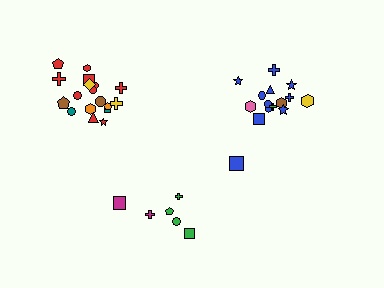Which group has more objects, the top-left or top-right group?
The top-left group.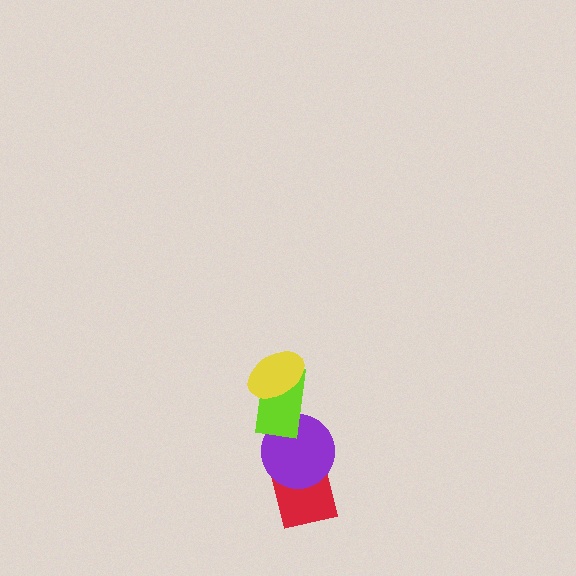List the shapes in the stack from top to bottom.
From top to bottom: the yellow ellipse, the lime rectangle, the purple circle, the red square.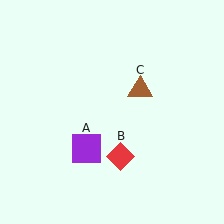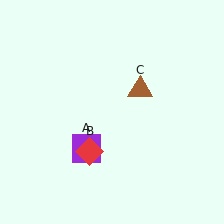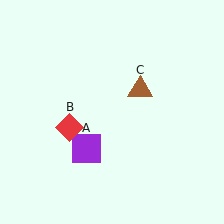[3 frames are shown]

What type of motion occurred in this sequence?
The red diamond (object B) rotated clockwise around the center of the scene.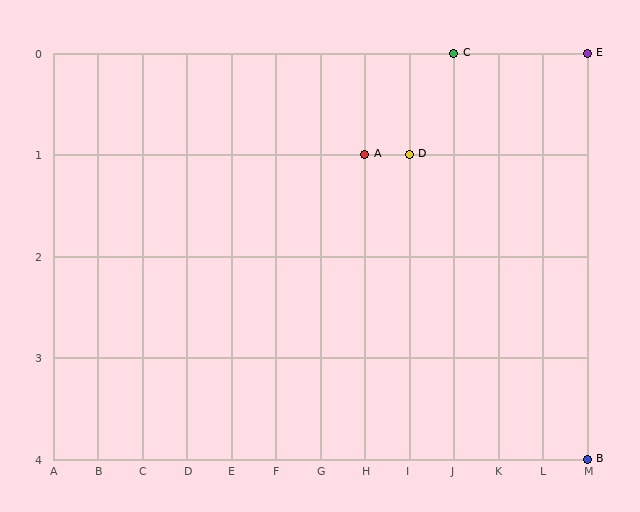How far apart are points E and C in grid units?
Points E and C are 3 columns apart.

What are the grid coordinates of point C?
Point C is at grid coordinates (J, 0).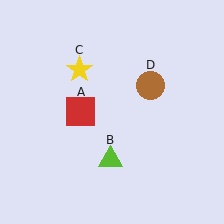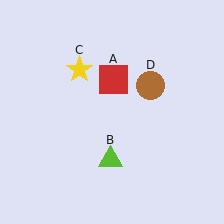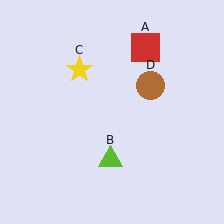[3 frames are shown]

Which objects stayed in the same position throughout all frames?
Lime triangle (object B) and yellow star (object C) and brown circle (object D) remained stationary.